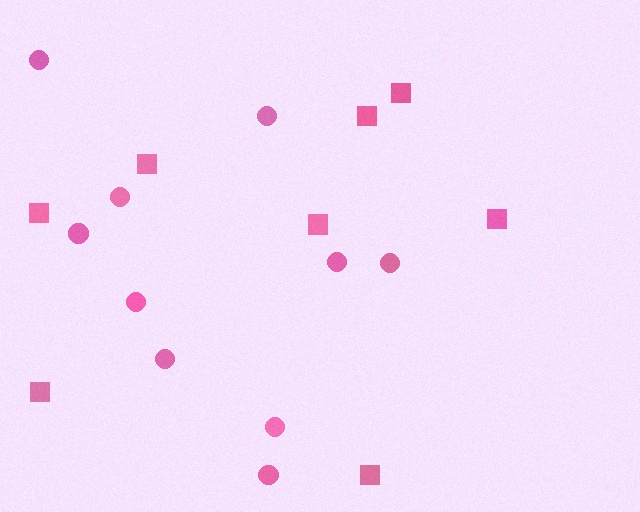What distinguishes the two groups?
There are 2 groups: one group of circles (10) and one group of squares (8).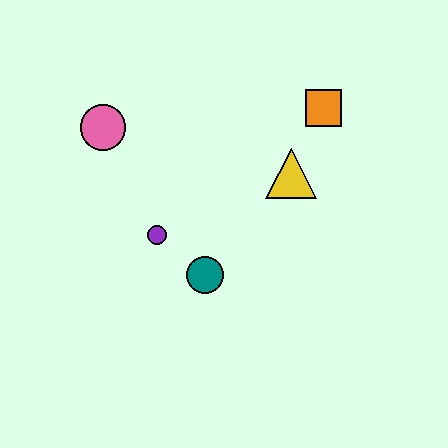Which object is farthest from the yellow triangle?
The pink circle is farthest from the yellow triangle.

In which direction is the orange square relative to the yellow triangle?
The orange square is above the yellow triangle.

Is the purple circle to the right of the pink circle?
Yes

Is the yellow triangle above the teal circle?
Yes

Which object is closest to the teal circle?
The purple circle is closest to the teal circle.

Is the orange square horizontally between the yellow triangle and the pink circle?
No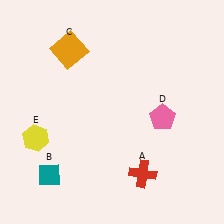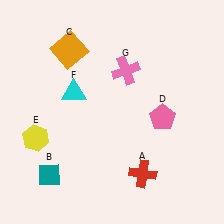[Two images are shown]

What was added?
A cyan triangle (F), a pink cross (G) were added in Image 2.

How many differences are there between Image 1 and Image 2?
There are 2 differences between the two images.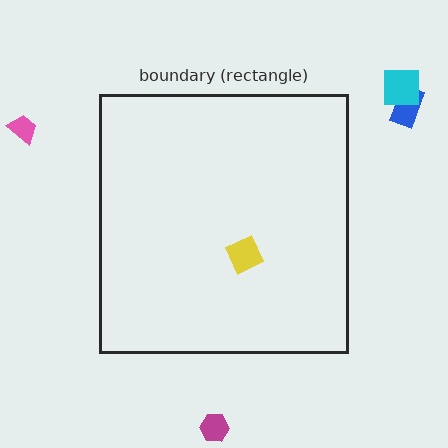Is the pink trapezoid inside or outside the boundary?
Outside.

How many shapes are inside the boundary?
1 inside, 4 outside.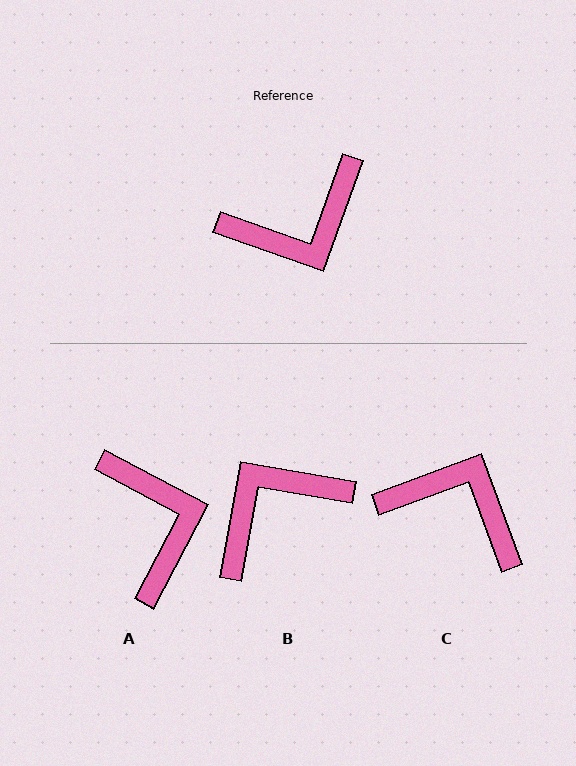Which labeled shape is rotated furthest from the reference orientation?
B, about 171 degrees away.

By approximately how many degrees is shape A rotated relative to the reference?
Approximately 82 degrees counter-clockwise.